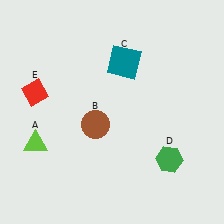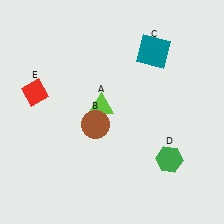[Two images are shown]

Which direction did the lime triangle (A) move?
The lime triangle (A) moved right.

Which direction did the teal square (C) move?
The teal square (C) moved right.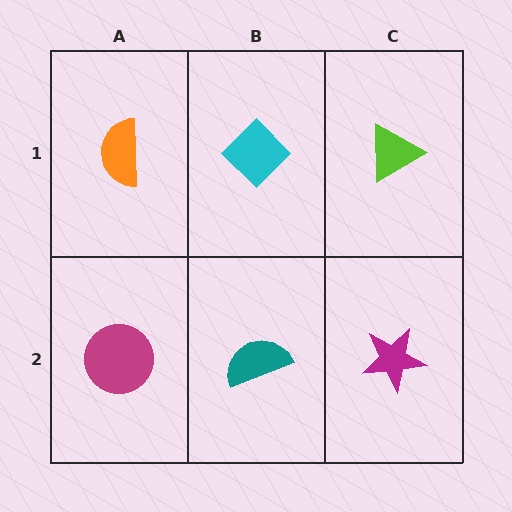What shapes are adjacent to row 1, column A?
A magenta circle (row 2, column A), a cyan diamond (row 1, column B).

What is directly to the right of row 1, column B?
A lime triangle.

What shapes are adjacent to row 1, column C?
A magenta star (row 2, column C), a cyan diamond (row 1, column B).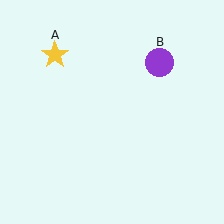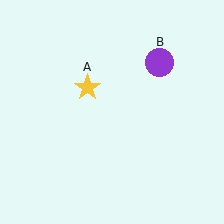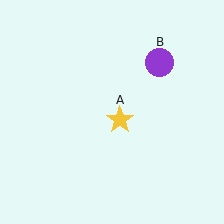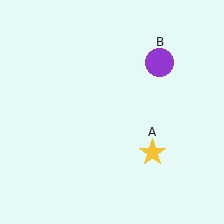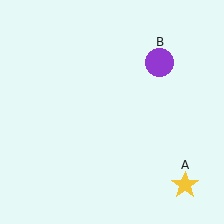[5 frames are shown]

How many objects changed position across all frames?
1 object changed position: yellow star (object A).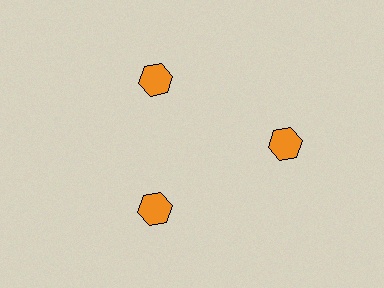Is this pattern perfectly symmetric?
No. The 3 orange hexagons are arranged in a ring, but one element near the 3 o'clock position is pushed outward from the center, breaking the 3-fold rotational symmetry.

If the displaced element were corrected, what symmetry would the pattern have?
It would have 3-fold rotational symmetry — the pattern would map onto itself every 120 degrees.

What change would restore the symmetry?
The symmetry would be restored by moving it inward, back onto the ring so that all 3 hexagons sit at equal angles and equal distance from the center.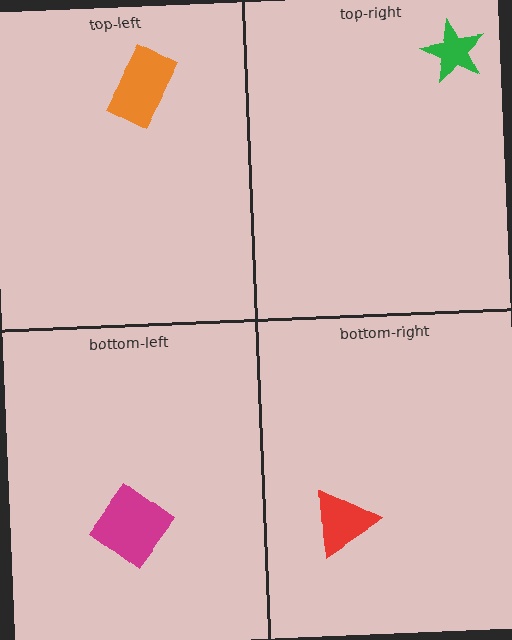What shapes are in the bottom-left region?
The magenta diamond.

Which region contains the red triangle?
The bottom-right region.